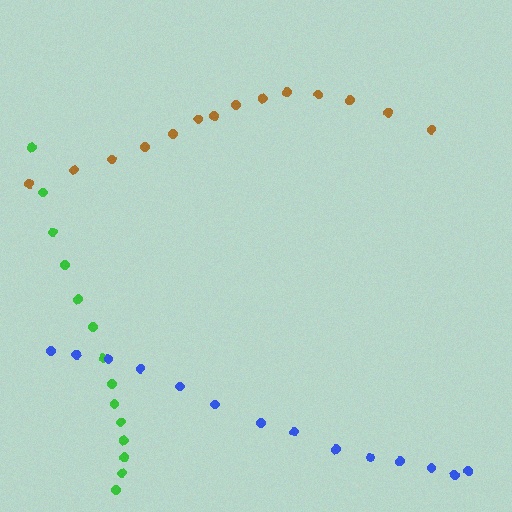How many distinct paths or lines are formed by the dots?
There are 3 distinct paths.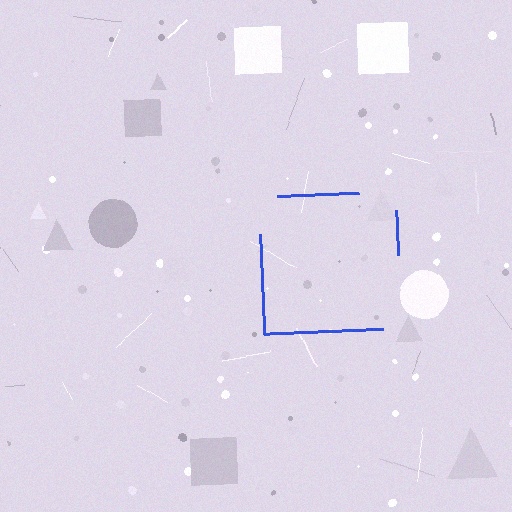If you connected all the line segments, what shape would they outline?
They would outline a square.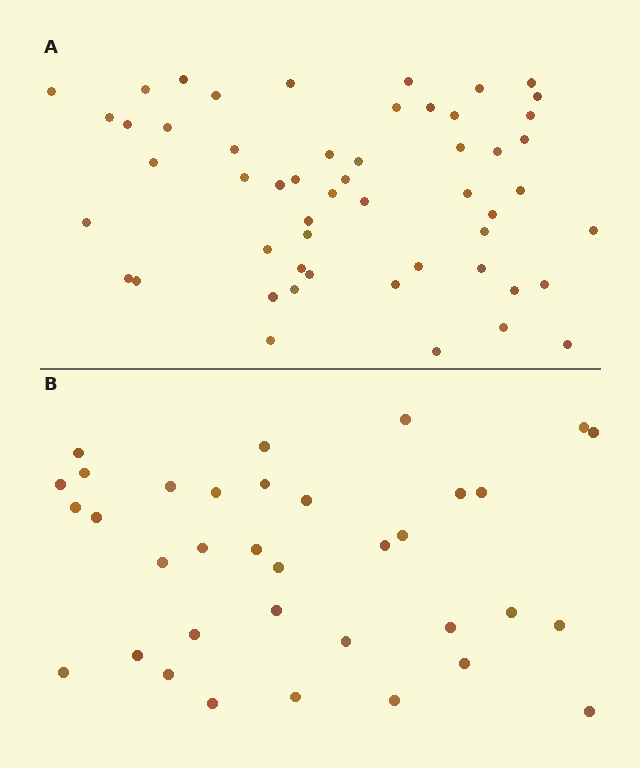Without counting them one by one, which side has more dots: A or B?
Region A (the top region) has more dots.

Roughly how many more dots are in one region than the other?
Region A has approximately 20 more dots than region B.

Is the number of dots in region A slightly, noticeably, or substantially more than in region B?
Region A has substantially more. The ratio is roughly 1.5 to 1.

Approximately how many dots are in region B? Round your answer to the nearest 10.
About 40 dots. (The exact count is 35, which rounds to 40.)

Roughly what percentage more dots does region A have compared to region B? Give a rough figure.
About 50% more.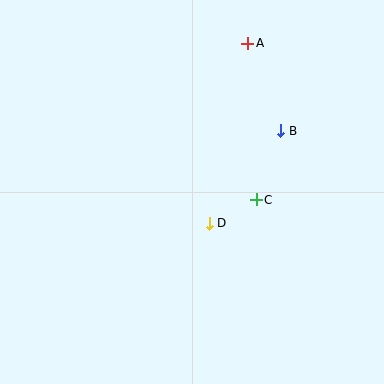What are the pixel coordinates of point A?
Point A is at (248, 43).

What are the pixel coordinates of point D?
Point D is at (209, 223).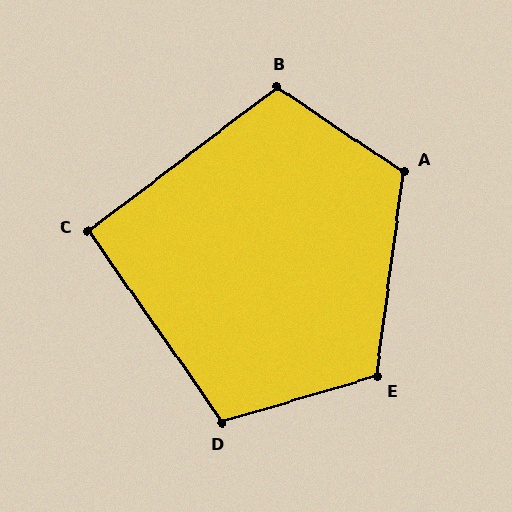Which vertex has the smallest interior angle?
C, at approximately 92 degrees.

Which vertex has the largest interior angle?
A, at approximately 116 degrees.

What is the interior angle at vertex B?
Approximately 109 degrees (obtuse).